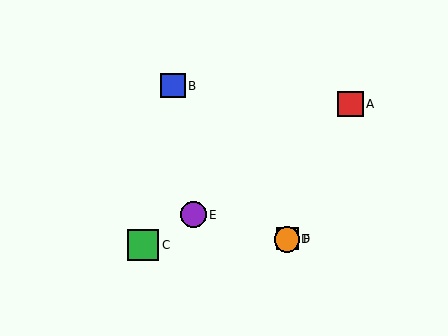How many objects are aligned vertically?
2 objects (D, F) are aligned vertically.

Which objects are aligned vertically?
Objects D, F are aligned vertically.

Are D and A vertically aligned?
No, D is at x≈287 and A is at x≈351.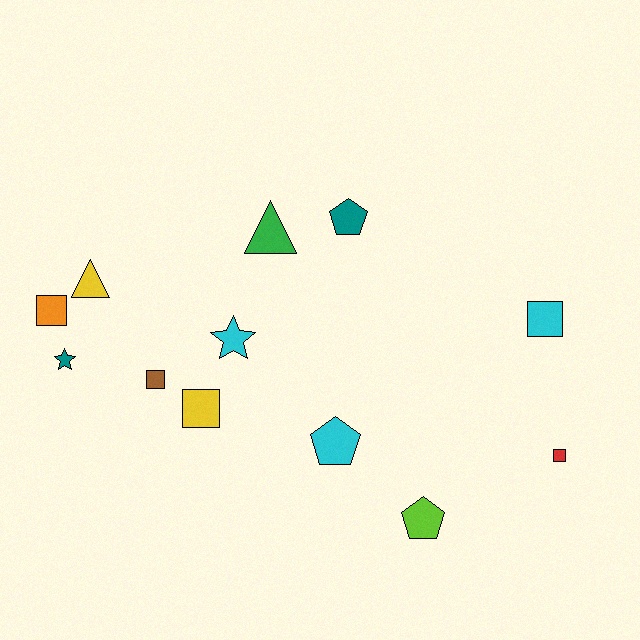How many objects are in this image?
There are 12 objects.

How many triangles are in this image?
There are 2 triangles.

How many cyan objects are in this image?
There are 3 cyan objects.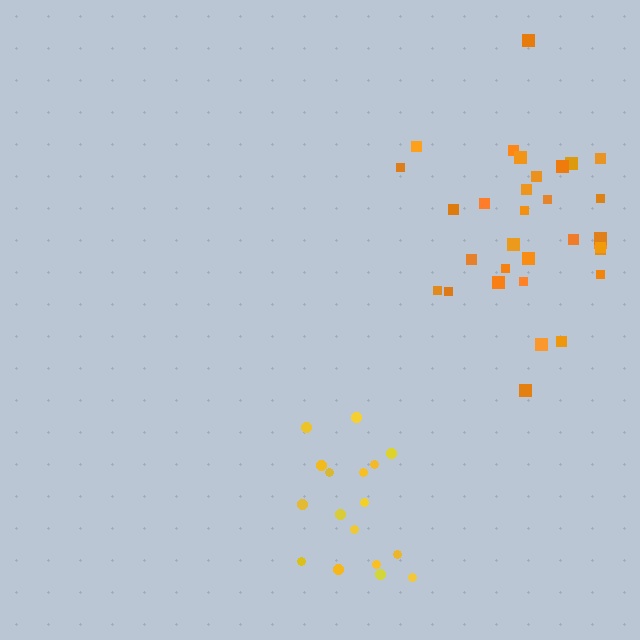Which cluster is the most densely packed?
Yellow.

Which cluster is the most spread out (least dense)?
Orange.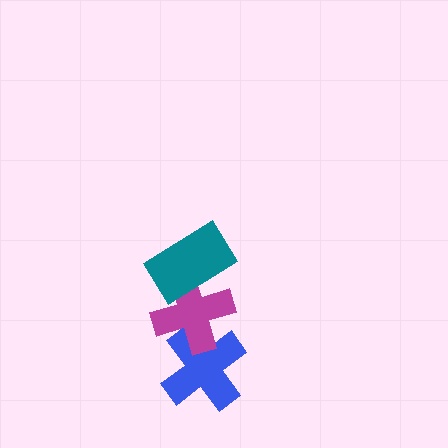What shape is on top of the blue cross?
The magenta cross is on top of the blue cross.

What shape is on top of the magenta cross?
The teal rectangle is on top of the magenta cross.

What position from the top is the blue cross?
The blue cross is 3rd from the top.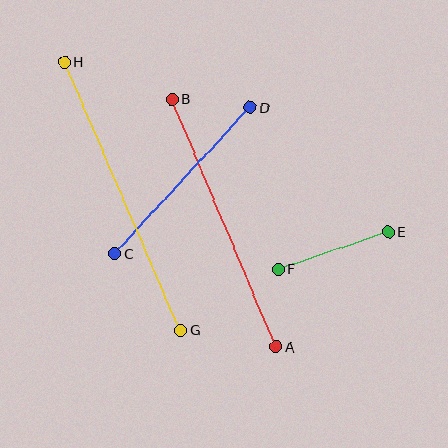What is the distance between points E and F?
The distance is approximately 116 pixels.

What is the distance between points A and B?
The distance is approximately 269 pixels.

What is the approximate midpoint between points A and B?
The midpoint is at approximately (224, 223) pixels.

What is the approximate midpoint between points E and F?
The midpoint is at approximately (333, 251) pixels.